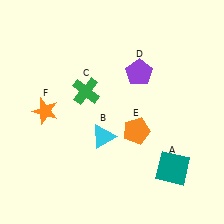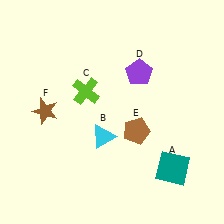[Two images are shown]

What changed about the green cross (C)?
In Image 1, C is green. In Image 2, it changed to lime.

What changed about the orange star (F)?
In Image 1, F is orange. In Image 2, it changed to brown.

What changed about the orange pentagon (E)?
In Image 1, E is orange. In Image 2, it changed to brown.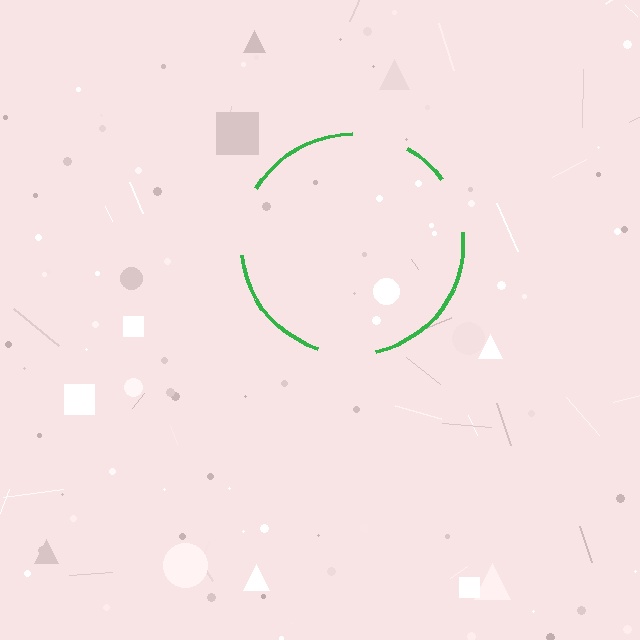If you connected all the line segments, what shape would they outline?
They would outline a circle.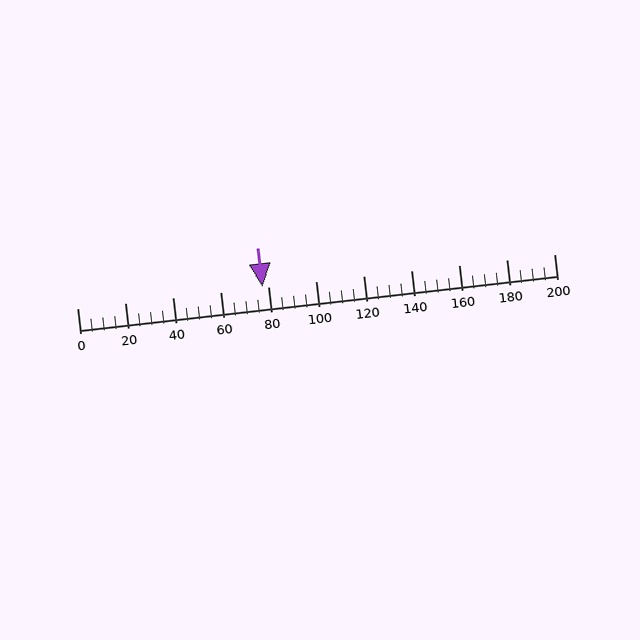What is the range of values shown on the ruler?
The ruler shows values from 0 to 200.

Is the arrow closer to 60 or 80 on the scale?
The arrow is closer to 80.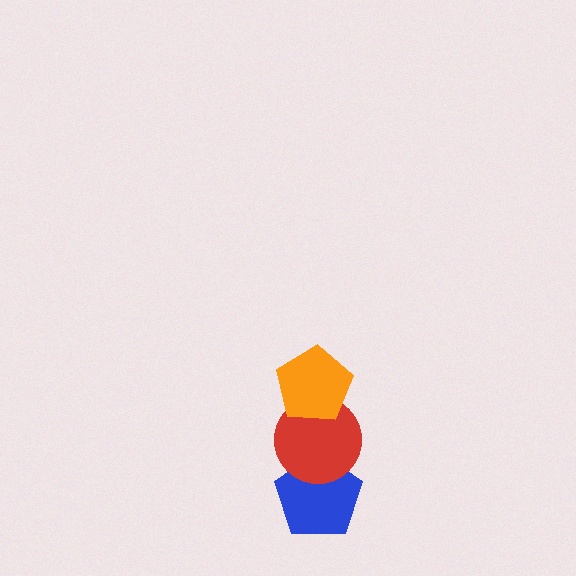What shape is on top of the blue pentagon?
The red circle is on top of the blue pentagon.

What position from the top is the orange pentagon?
The orange pentagon is 1st from the top.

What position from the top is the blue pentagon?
The blue pentagon is 3rd from the top.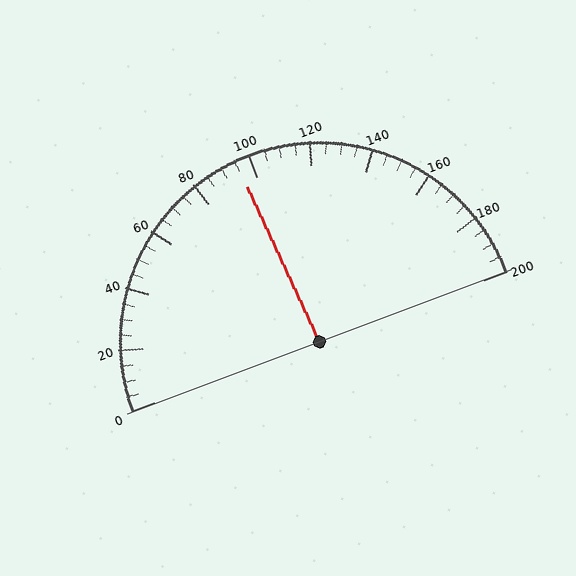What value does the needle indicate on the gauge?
The needle indicates approximately 95.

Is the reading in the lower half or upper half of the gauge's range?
The reading is in the lower half of the range (0 to 200).